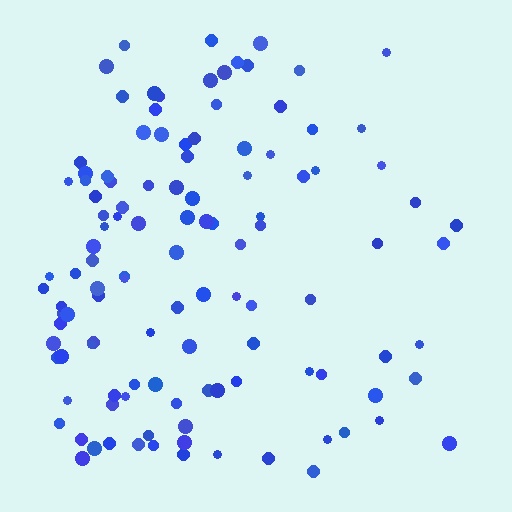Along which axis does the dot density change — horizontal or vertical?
Horizontal.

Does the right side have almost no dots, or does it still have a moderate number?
Still a moderate number, just noticeably fewer than the left.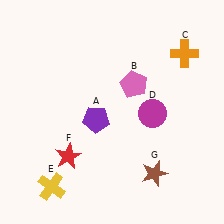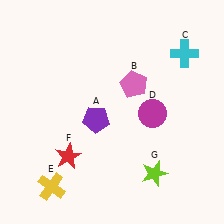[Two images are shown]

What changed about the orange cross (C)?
In Image 1, C is orange. In Image 2, it changed to cyan.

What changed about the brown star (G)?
In Image 1, G is brown. In Image 2, it changed to lime.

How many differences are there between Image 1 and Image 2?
There are 2 differences between the two images.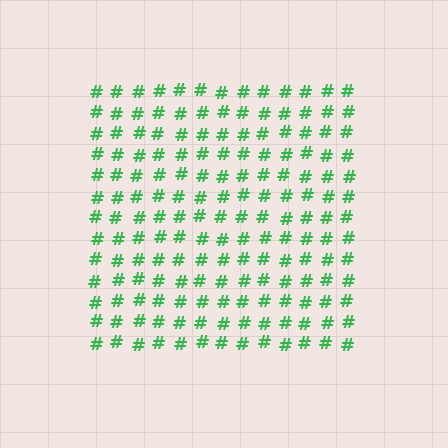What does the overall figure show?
The overall figure shows a square.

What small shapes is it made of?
It is made of small hash symbols.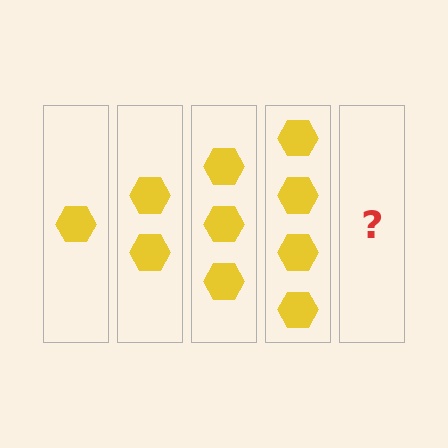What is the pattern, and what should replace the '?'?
The pattern is that each step adds one more hexagon. The '?' should be 5 hexagons.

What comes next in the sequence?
The next element should be 5 hexagons.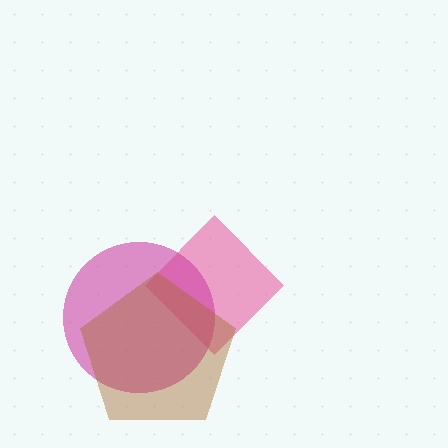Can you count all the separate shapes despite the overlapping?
Yes, there are 3 separate shapes.